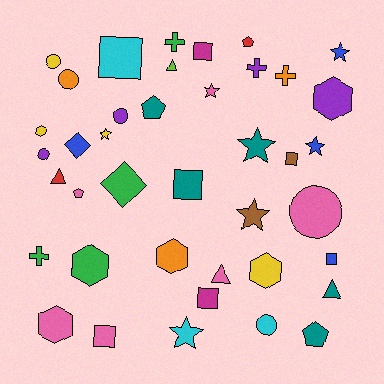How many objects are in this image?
There are 40 objects.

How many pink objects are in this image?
There are 6 pink objects.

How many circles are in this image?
There are 6 circles.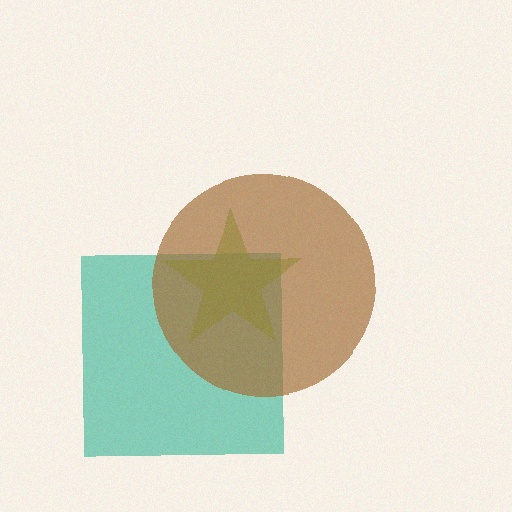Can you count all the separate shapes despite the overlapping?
Yes, there are 3 separate shapes.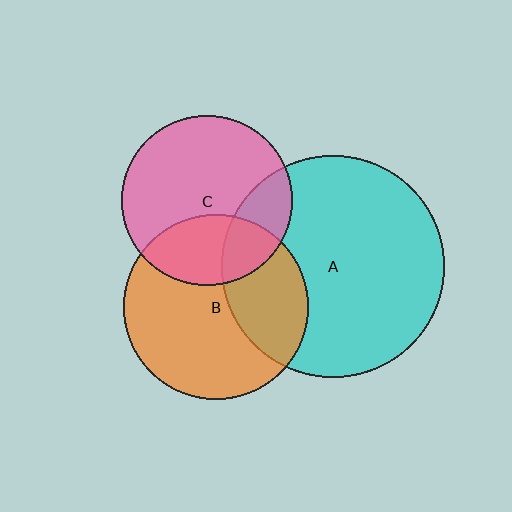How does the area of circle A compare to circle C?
Approximately 1.7 times.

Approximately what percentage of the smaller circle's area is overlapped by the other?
Approximately 20%.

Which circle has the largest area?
Circle A (cyan).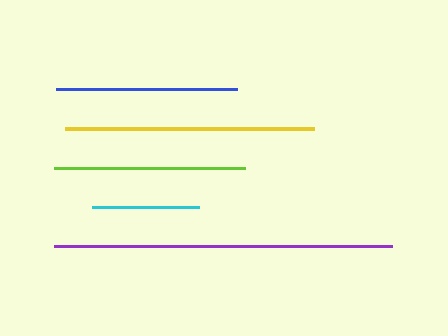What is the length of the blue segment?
The blue segment is approximately 181 pixels long.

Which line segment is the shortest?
The cyan line is the shortest at approximately 107 pixels.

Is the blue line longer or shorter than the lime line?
The lime line is longer than the blue line.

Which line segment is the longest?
The purple line is the longest at approximately 339 pixels.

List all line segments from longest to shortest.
From longest to shortest: purple, yellow, lime, blue, cyan.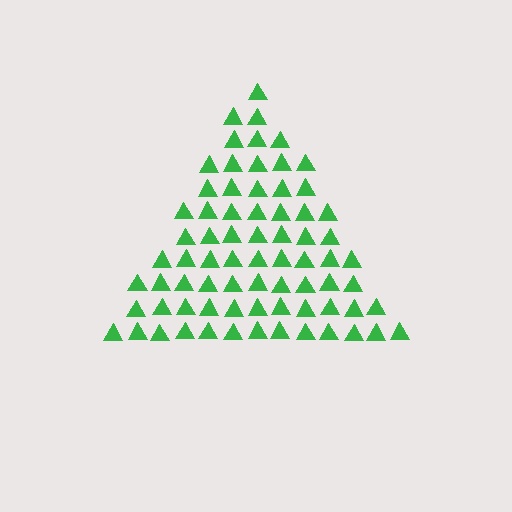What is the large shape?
The large shape is a triangle.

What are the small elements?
The small elements are triangles.